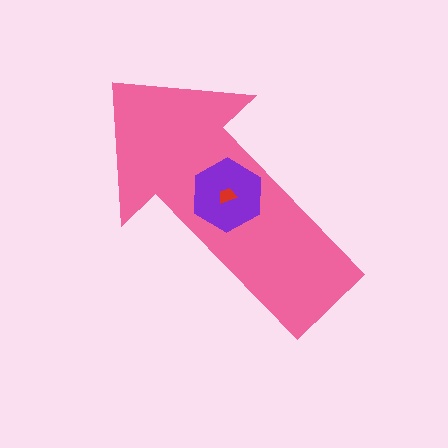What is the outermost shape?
The pink arrow.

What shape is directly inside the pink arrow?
The purple hexagon.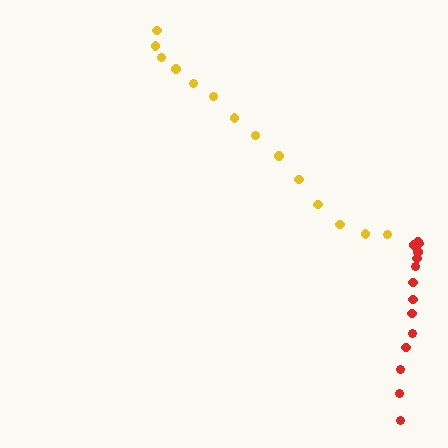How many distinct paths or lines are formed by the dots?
There are 2 distinct paths.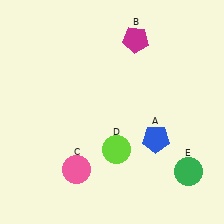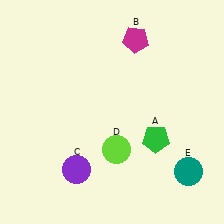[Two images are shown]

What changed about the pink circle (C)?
In Image 1, C is pink. In Image 2, it changed to purple.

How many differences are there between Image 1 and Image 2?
There are 3 differences between the two images.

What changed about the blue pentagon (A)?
In Image 1, A is blue. In Image 2, it changed to green.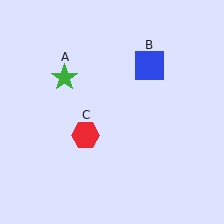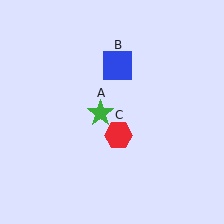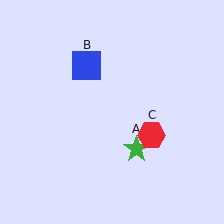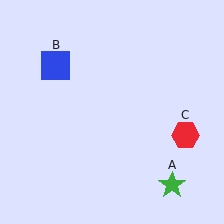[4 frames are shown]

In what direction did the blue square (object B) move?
The blue square (object B) moved left.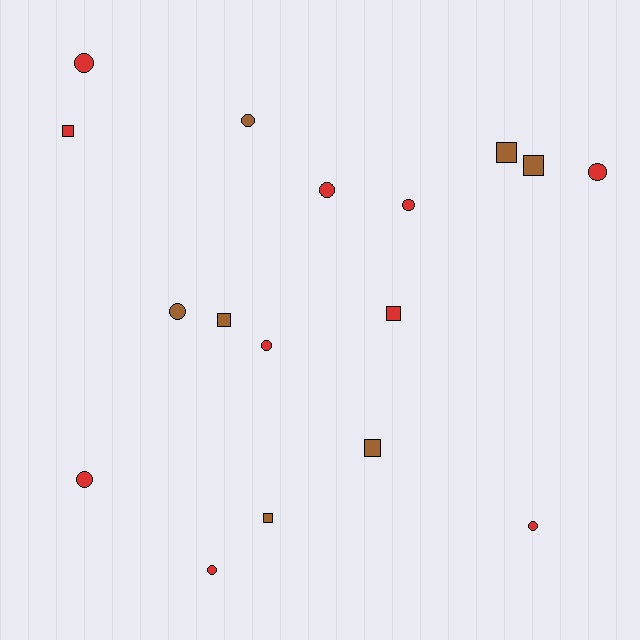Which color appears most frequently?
Red, with 10 objects.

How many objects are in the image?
There are 17 objects.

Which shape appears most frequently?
Circle, with 10 objects.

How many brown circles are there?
There are 2 brown circles.